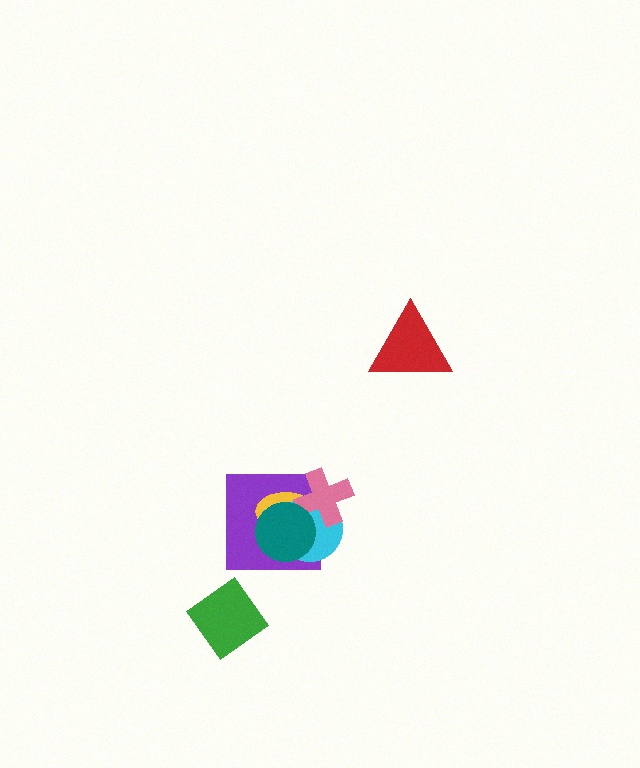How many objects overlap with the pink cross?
4 objects overlap with the pink cross.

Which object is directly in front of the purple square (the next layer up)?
The yellow ellipse is directly in front of the purple square.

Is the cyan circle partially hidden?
Yes, it is partially covered by another shape.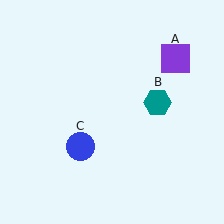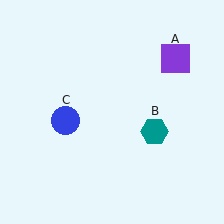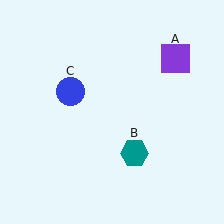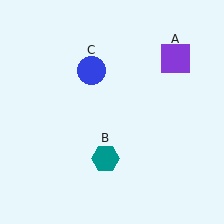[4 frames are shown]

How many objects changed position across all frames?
2 objects changed position: teal hexagon (object B), blue circle (object C).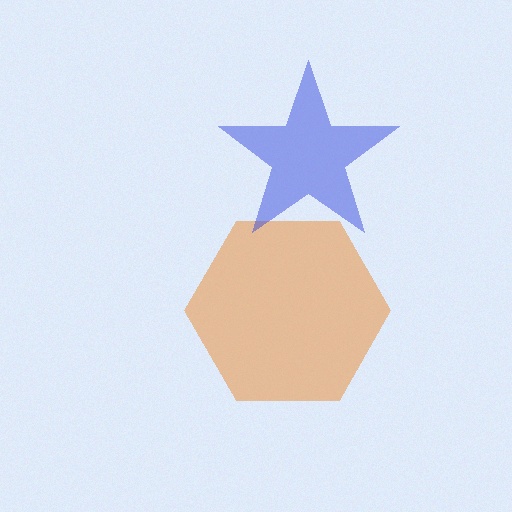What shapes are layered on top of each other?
The layered shapes are: an orange hexagon, a blue star.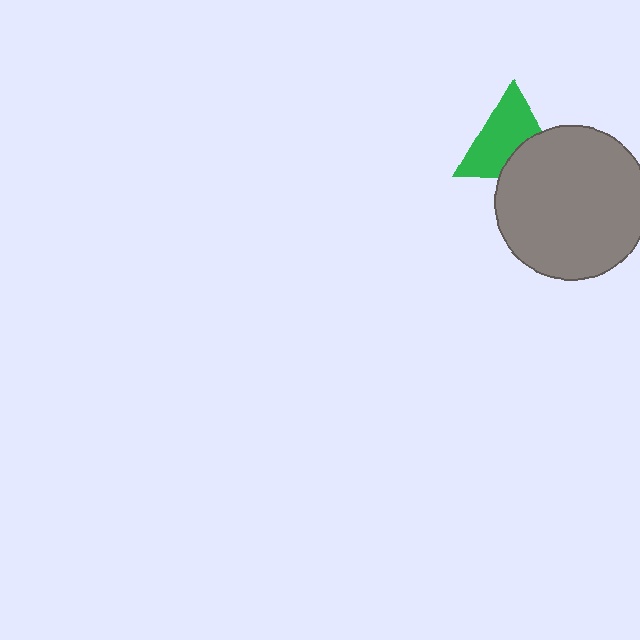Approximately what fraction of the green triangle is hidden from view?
Roughly 34% of the green triangle is hidden behind the gray circle.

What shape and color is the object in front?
The object in front is a gray circle.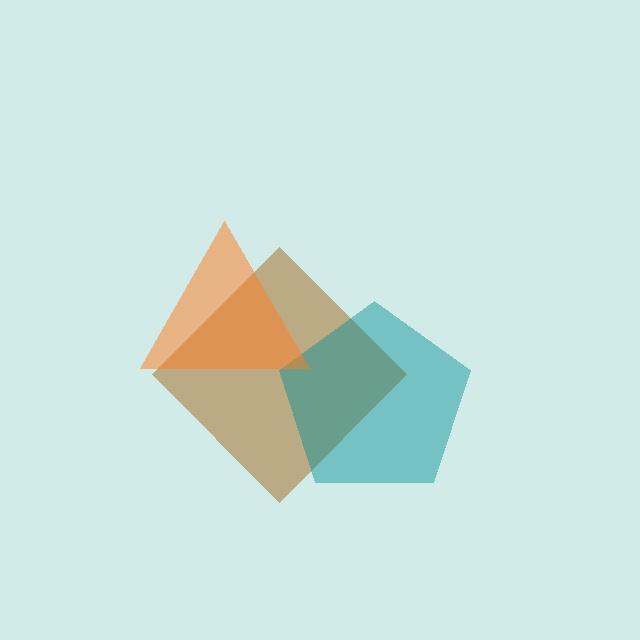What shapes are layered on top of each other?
The layered shapes are: a brown diamond, a teal pentagon, an orange triangle.